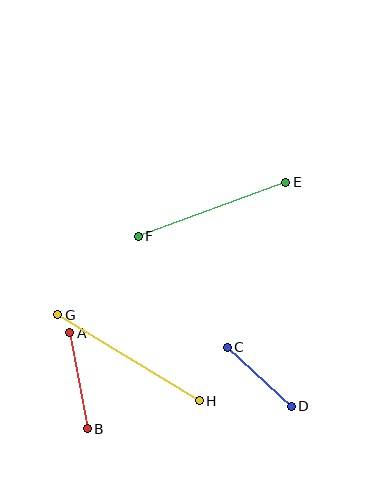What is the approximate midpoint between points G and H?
The midpoint is at approximately (128, 358) pixels.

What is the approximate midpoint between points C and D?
The midpoint is at approximately (259, 377) pixels.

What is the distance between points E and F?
The distance is approximately 157 pixels.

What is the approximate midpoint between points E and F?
The midpoint is at approximately (212, 209) pixels.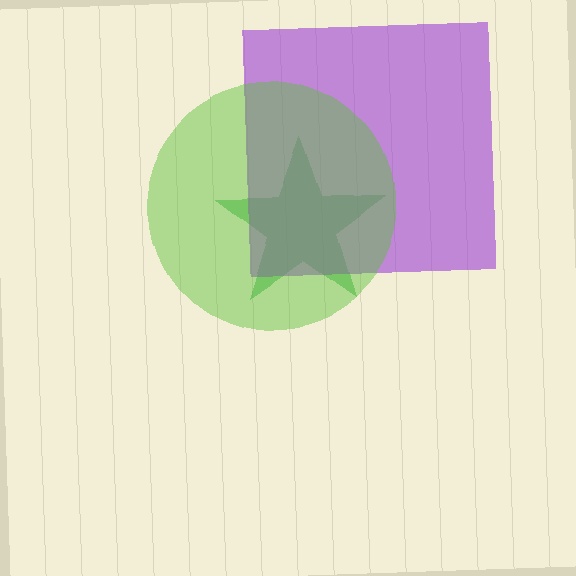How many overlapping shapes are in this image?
There are 3 overlapping shapes in the image.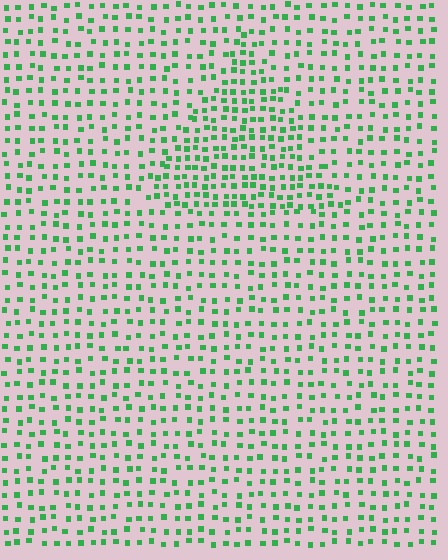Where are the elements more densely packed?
The elements are more densely packed inside the triangle boundary.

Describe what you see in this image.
The image contains small green elements arranged at two different densities. A triangle-shaped region is visible where the elements are more densely packed than the surrounding area.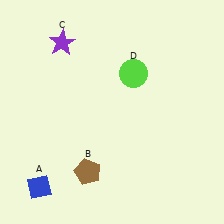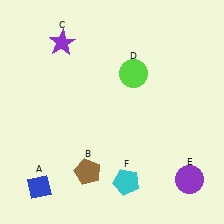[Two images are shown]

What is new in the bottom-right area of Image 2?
A purple circle (E) was added in the bottom-right area of Image 2.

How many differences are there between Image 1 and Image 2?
There are 2 differences between the two images.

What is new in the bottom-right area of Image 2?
A cyan pentagon (F) was added in the bottom-right area of Image 2.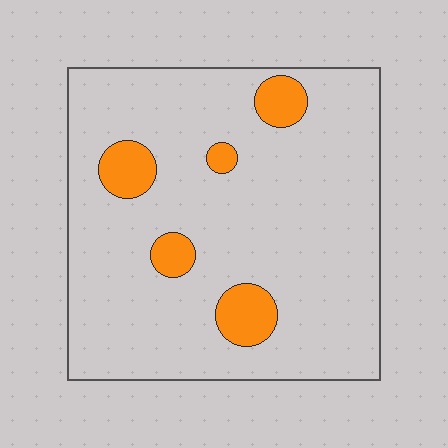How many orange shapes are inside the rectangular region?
5.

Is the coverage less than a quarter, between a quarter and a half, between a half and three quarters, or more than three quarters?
Less than a quarter.